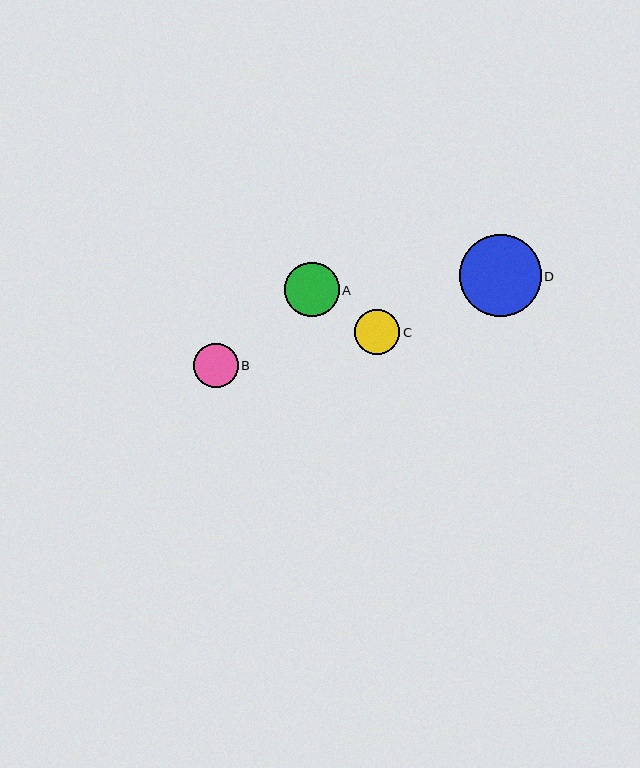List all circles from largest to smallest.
From largest to smallest: D, A, C, B.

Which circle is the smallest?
Circle B is the smallest with a size of approximately 45 pixels.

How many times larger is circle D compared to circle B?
Circle D is approximately 1.8 times the size of circle B.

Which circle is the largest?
Circle D is the largest with a size of approximately 82 pixels.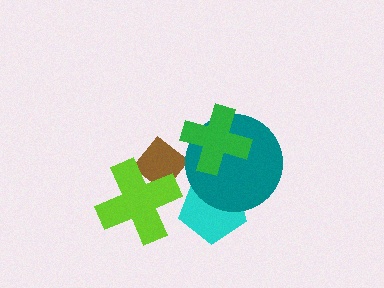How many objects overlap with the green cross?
1 object overlaps with the green cross.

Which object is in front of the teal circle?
The green cross is in front of the teal circle.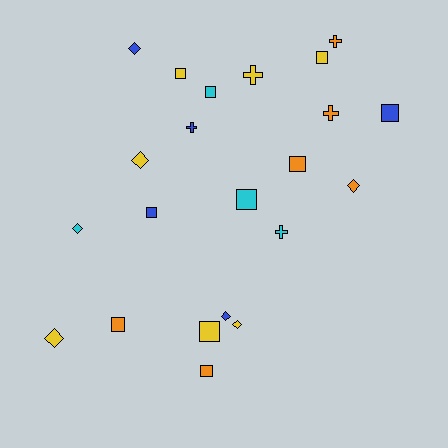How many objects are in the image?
There are 22 objects.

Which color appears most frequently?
Yellow, with 7 objects.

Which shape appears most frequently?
Square, with 10 objects.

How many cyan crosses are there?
There is 1 cyan cross.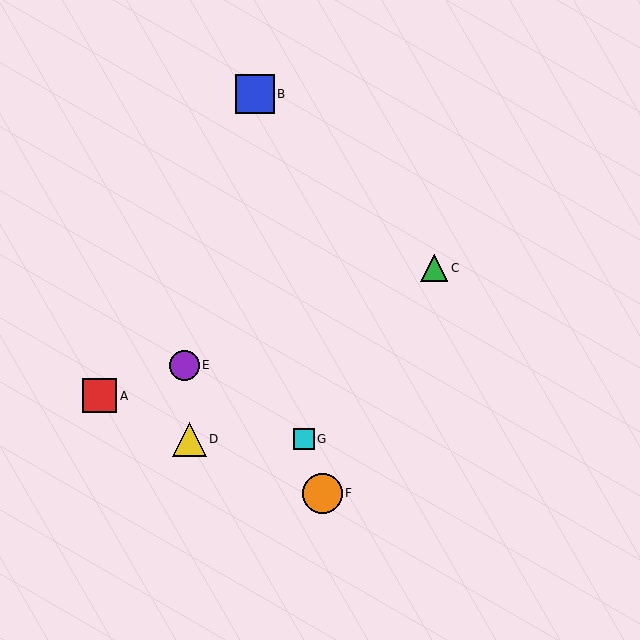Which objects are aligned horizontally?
Objects D, G are aligned horizontally.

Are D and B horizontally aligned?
No, D is at y≈439 and B is at y≈94.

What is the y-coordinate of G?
Object G is at y≈439.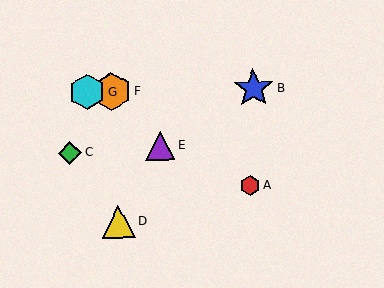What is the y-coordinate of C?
Object C is at y≈153.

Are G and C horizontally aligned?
No, G is at y≈92 and C is at y≈153.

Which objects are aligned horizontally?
Objects B, F, G are aligned horizontally.